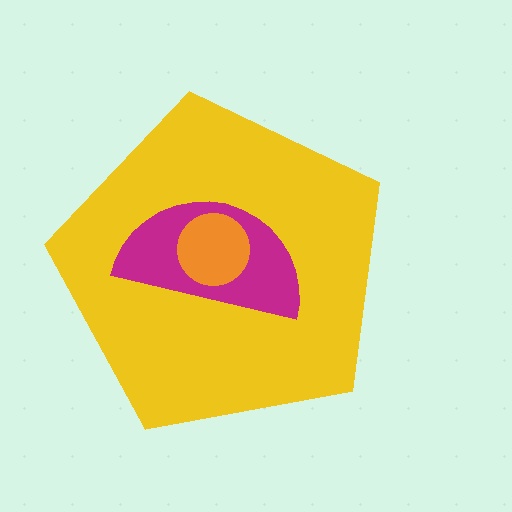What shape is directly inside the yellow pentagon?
The magenta semicircle.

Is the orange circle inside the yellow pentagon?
Yes.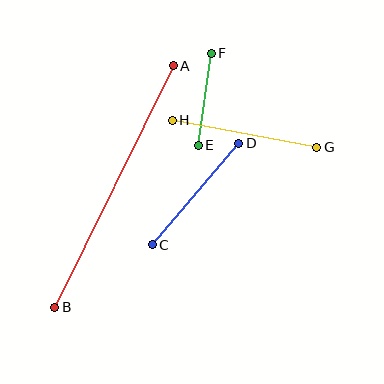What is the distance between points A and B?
The distance is approximately 269 pixels.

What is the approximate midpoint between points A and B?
The midpoint is at approximately (114, 187) pixels.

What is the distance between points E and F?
The distance is approximately 93 pixels.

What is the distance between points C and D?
The distance is approximately 133 pixels.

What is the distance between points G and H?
The distance is approximately 147 pixels.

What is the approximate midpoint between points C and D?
The midpoint is at approximately (195, 194) pixels.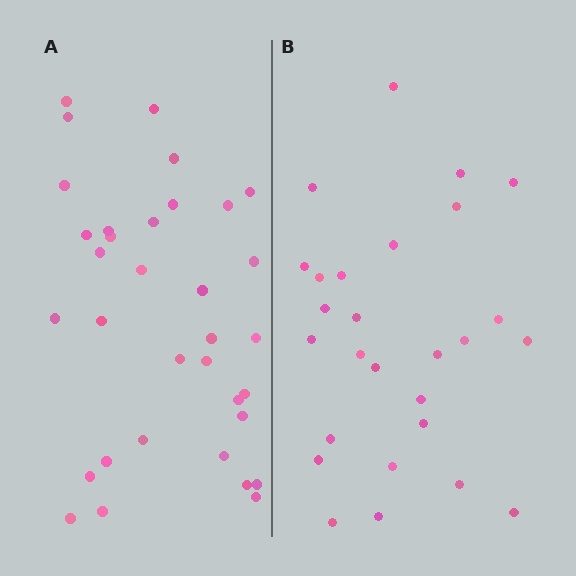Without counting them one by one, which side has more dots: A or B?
Region A (the left region) has more dots.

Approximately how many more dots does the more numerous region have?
Region A has roughly 8 or so more dots than region B.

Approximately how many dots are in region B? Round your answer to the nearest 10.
About 30 dots. (The exact count is 27, which rounds to 30.)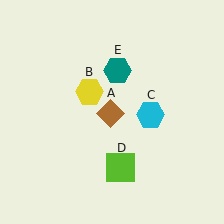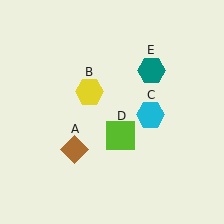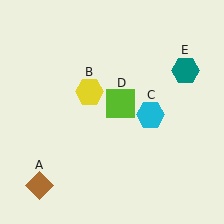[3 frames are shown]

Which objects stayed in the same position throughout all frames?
Yellow hexagon (object B) and cyan hexagon (object C) remained stationary.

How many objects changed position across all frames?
3 objects changed position: brown diamond (object A), lime square (object D), teal hexagon (object E).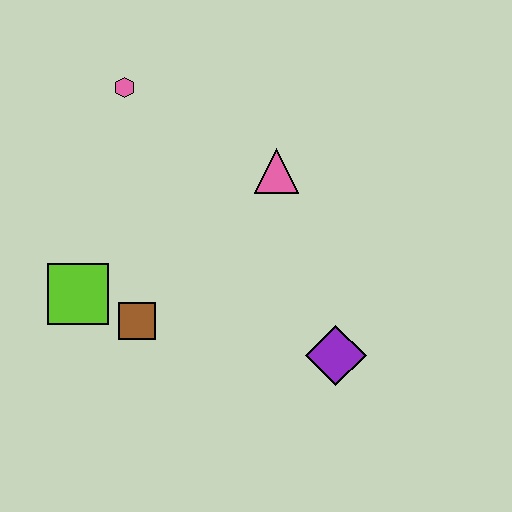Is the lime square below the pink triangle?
Yes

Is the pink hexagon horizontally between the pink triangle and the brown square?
No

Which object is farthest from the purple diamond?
The pink hexagon is farthest from the purple diamond.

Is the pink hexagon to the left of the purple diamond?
Yes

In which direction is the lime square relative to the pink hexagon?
The lime square is below the pink hexagon.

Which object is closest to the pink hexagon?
The pink triangle is closest to the pink hexagon.